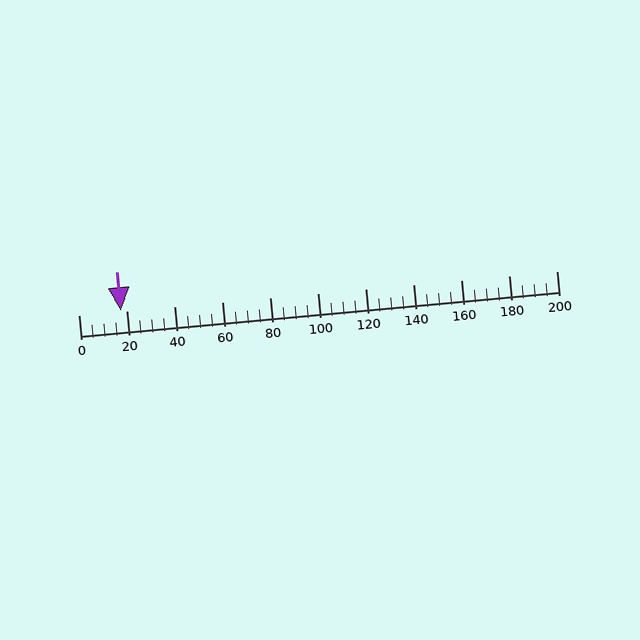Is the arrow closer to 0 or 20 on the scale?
The arrow is closer to 20.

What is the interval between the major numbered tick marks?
The major tick marks are spaced 20 units apart.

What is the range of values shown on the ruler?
The ruler shows values from 0 to 200.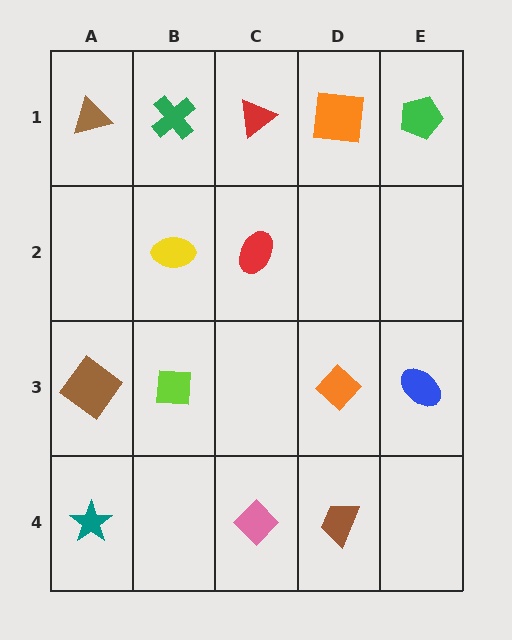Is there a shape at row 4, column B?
No, that cell is empty.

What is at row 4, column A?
A teal star.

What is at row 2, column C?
A red ellipse.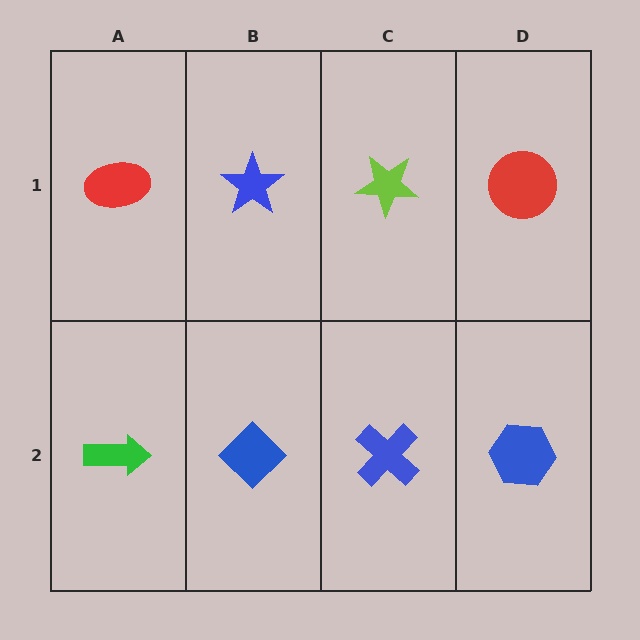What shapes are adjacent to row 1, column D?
A blue hexagon (row 2, column D), a lime star (row 1, column C).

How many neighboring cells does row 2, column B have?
3.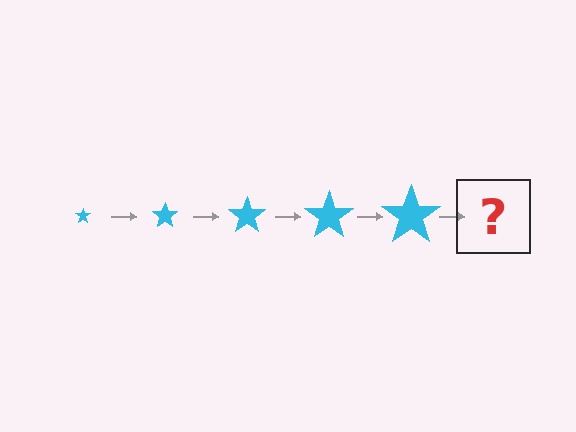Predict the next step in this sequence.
The next step is a cyan star, larger than the previous one.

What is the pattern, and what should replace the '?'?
The pattern is that the star gets progressively larger each step. The '?' should be a cyan star, larger than the previous one.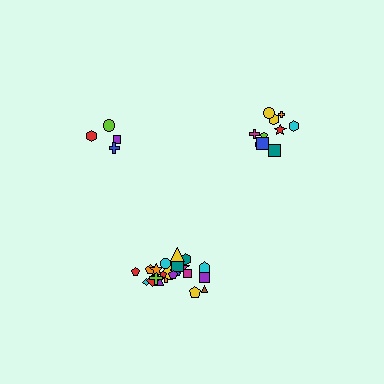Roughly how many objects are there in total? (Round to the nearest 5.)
Roughly 35 objects in total.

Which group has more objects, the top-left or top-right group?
The top-right group.